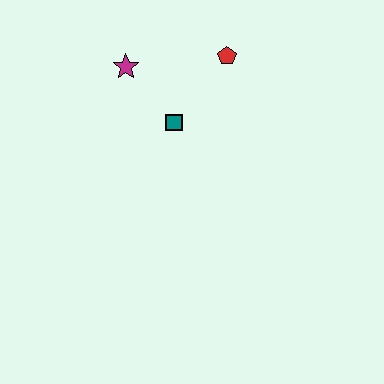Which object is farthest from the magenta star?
The red pentagon is farthest from the magenta star.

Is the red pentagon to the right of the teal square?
Yes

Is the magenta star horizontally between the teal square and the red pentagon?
No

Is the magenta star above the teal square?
Yes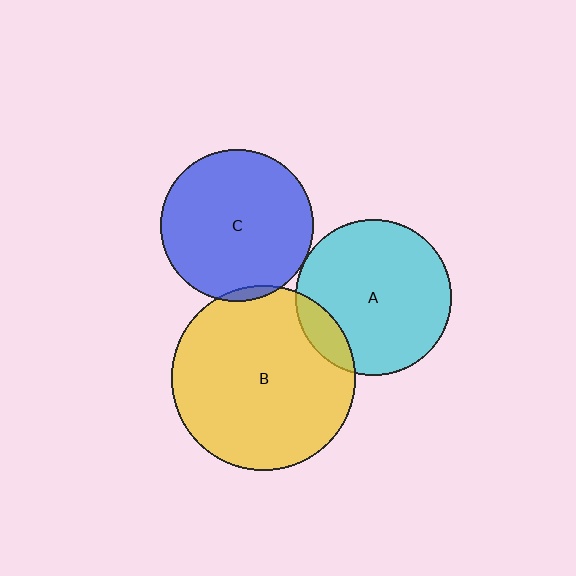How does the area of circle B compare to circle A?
Approximately 1.4 times.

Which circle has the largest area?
Circle B (yellow).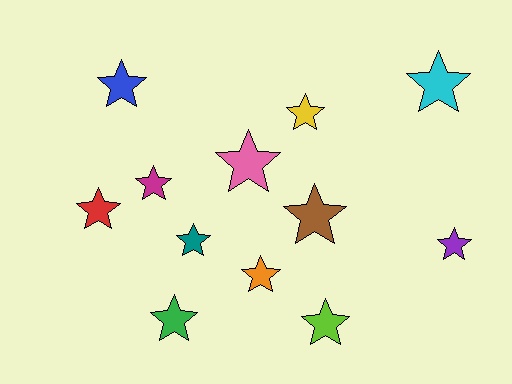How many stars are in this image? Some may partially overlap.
There are 12 stars.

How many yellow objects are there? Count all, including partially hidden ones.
There is 1 yellow object.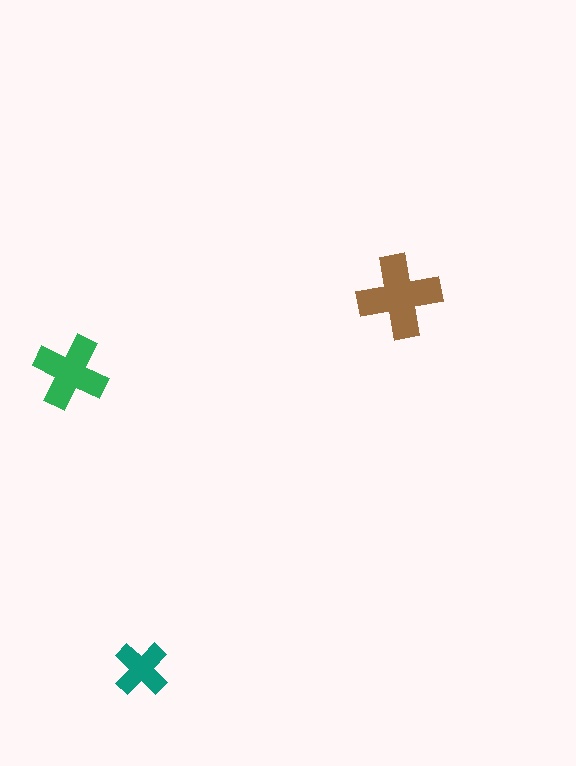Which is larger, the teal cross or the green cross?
The green one.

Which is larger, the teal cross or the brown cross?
The brown one.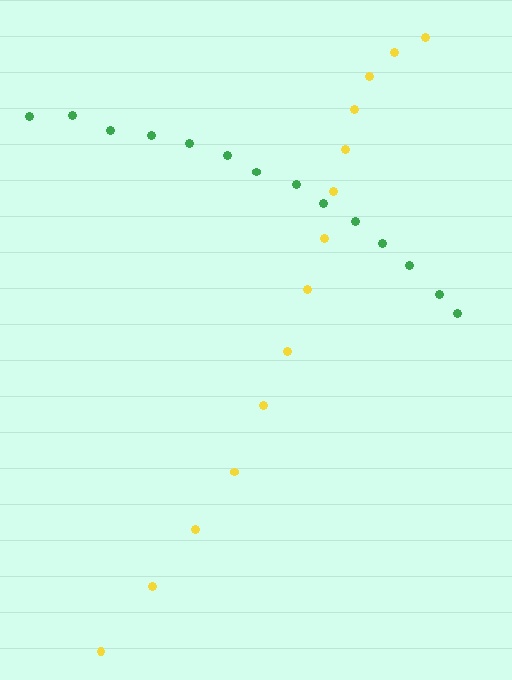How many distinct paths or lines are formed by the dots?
There are 2 distinct paths.